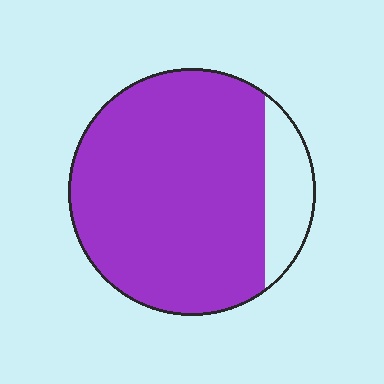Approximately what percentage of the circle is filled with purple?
Approximately 85%.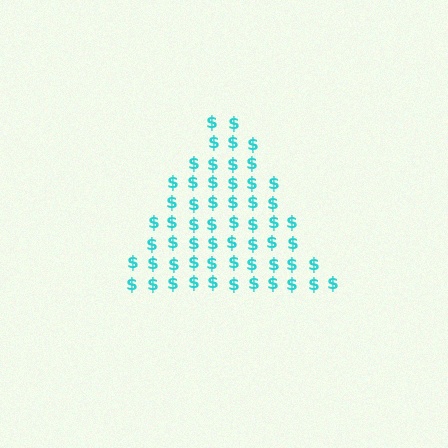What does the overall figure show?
The overall figure shows a triangle.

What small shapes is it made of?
It is made of small dollar signs.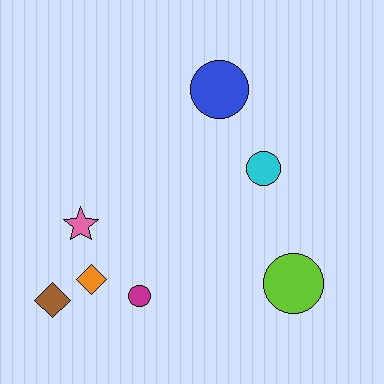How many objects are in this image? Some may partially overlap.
There are 7 objects.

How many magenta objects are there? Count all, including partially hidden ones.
There is 1 magenta object.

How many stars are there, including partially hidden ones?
There is 1 star.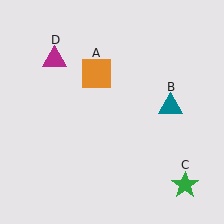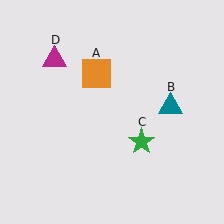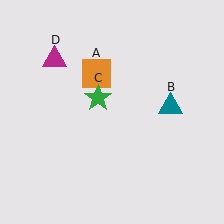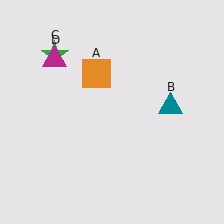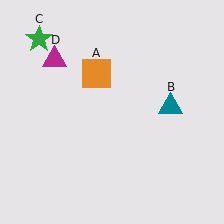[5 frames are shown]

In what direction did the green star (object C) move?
The green star (object C) moved up and to the left.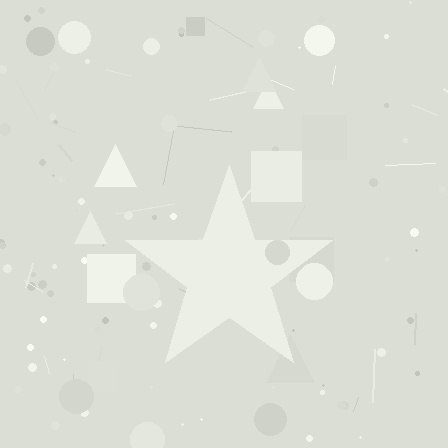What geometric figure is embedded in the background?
A star is embedded in the background.